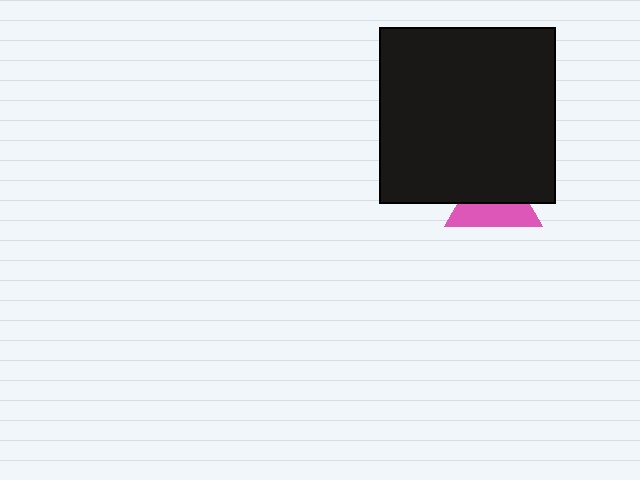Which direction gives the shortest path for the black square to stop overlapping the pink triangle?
Moving up gives the shortest separation.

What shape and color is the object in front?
The object in front is a black square.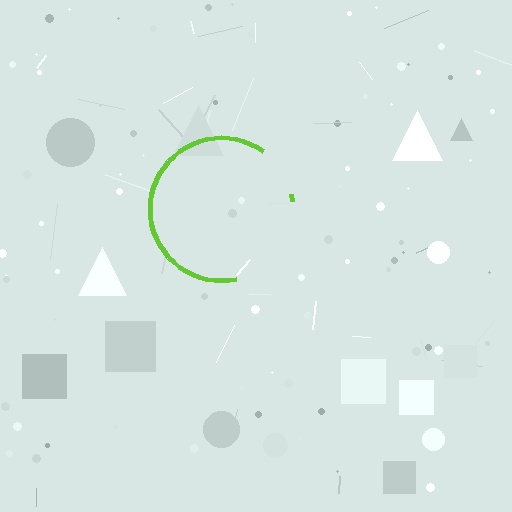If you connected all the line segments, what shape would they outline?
They would outline a circle.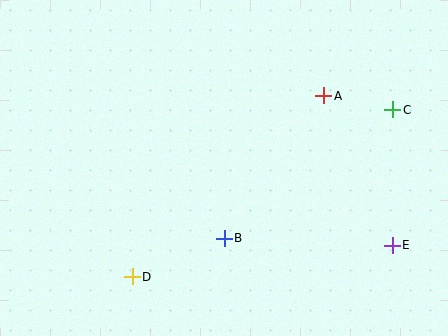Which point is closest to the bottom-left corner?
Point D is closest to the bottom-left corner.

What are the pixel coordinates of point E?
Point E is at (392, 245).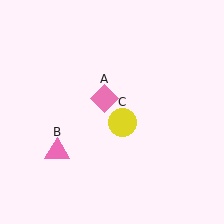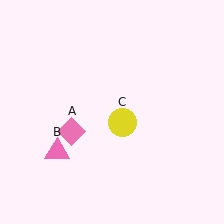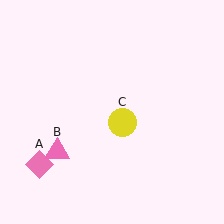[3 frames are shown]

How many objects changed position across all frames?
1 object changed position: pink diamond (object A).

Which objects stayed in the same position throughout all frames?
Pink triangle (object B) and yellow circle (object C) remained stationary.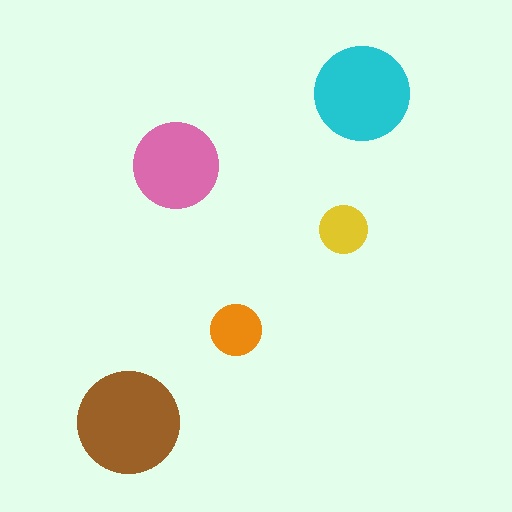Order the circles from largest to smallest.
the brown one, the cyan one, the pink one, the orange one, the yellow one.